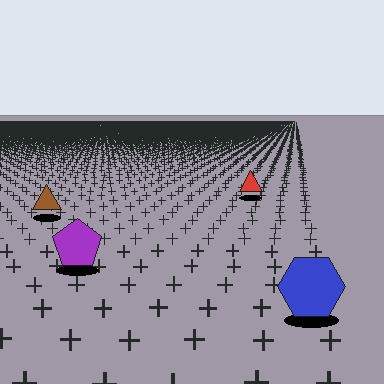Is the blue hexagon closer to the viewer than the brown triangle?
Yes. The blue hexagon is closer — you can tell from the texture gradient: the ground texture is coarser near it.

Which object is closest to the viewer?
The blue hexagon is closest. The texture marks near it are larger and more spread out.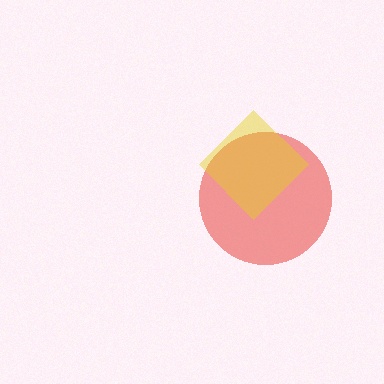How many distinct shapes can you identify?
There are 2 distinct shapes: a red circle, a yellow diamond.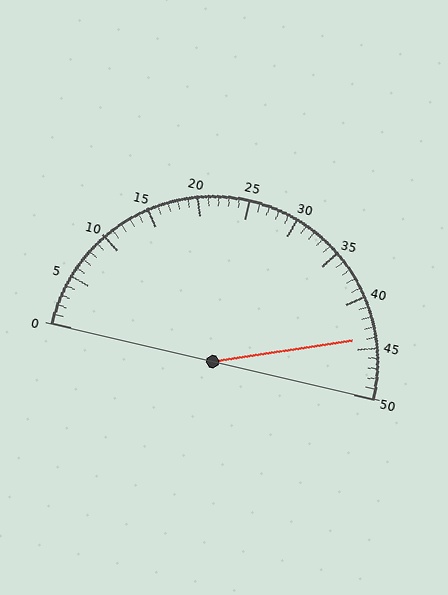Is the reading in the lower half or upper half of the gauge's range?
The reading is in the upper half of the range (0 to 50).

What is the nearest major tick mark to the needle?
The nearest major tick mark is 45.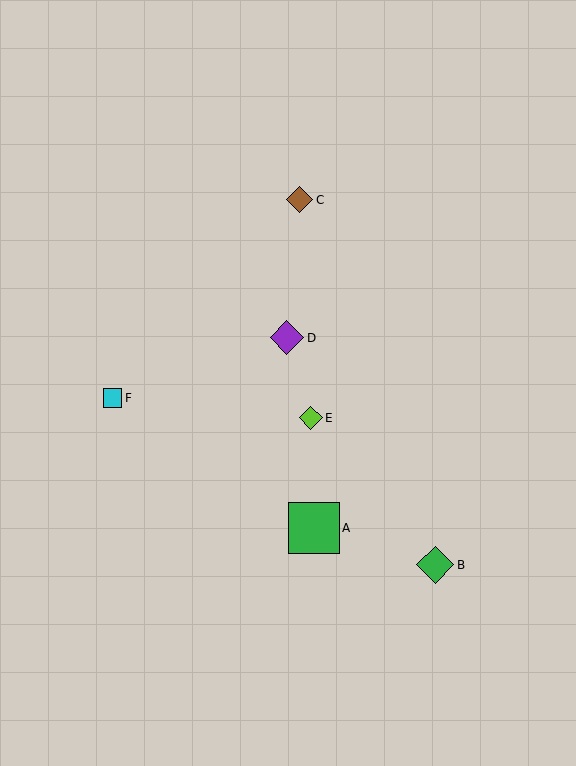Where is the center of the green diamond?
The center of the green diamond is at (435, 565).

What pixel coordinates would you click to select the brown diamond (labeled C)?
Click at (300, 200) to select the brown diamond C.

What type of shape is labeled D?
Shape D is a purple diamond.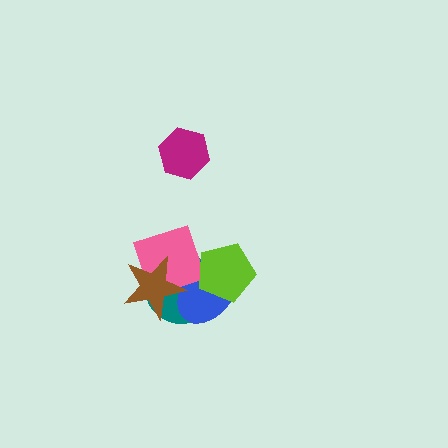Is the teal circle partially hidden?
Yes, it is partially covered by another shape.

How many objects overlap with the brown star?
3 objects overlap with the brown star.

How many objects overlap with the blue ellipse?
4 objects overlap with the blue ellipse.